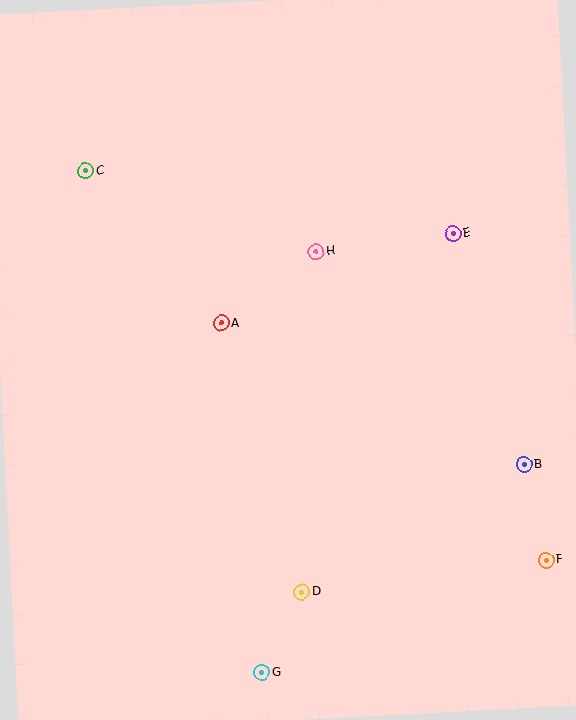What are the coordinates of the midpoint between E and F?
The midpoint between E and F is at (500, 397).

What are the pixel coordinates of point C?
Point C is at (86, 171).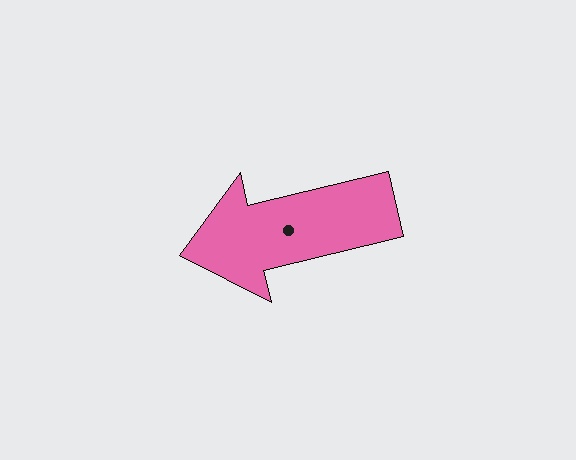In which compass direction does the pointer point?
West.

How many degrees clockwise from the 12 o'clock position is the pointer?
Approximately 257 degrees.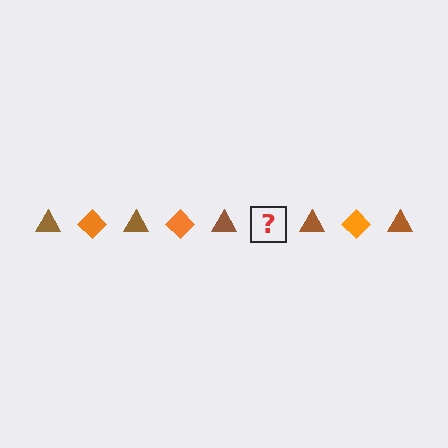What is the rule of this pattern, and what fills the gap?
The rule is that the pattern alternates between brown triangle and orange diamond. The gap should be filled with an orange diamond.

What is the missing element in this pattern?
The missing element is an orange diamond.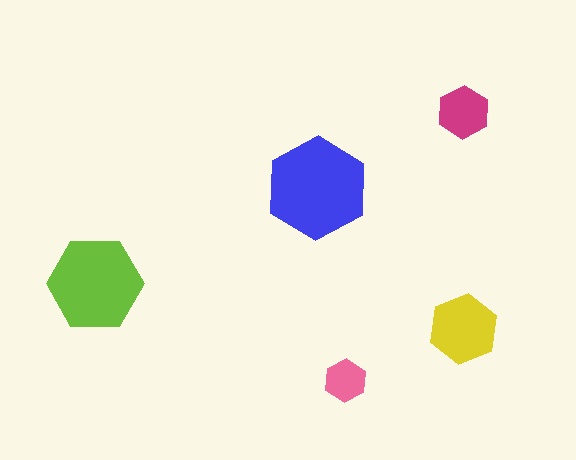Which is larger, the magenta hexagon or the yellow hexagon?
The yellow one.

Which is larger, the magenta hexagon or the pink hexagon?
The magenta one.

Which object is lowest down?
The pink hexagon is bottommost.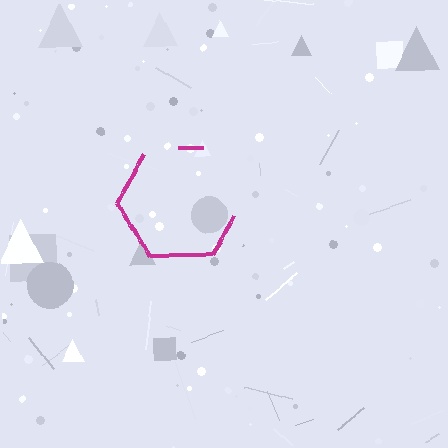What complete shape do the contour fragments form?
The contour fragments form a hexagon.